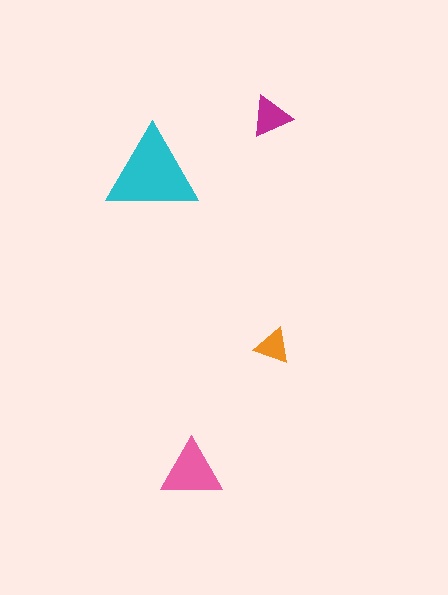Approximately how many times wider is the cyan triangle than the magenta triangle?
About 2 times wider.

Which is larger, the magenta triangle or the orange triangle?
The magenta one.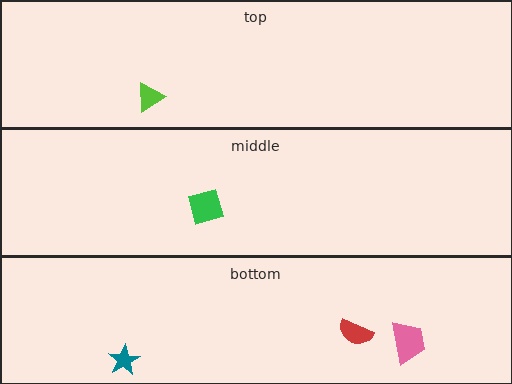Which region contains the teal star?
The bottom region.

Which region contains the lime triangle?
The top region.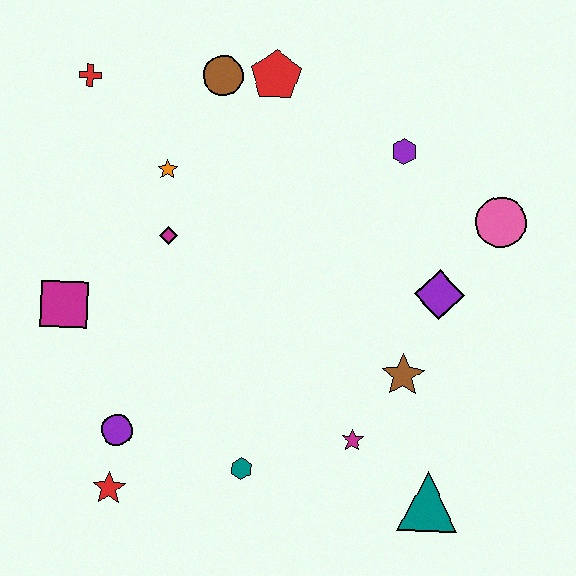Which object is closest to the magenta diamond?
The orange star is closest to the magenta diamond.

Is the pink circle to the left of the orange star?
No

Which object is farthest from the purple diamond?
The red cross is farthest from the purple diamond.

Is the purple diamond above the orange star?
No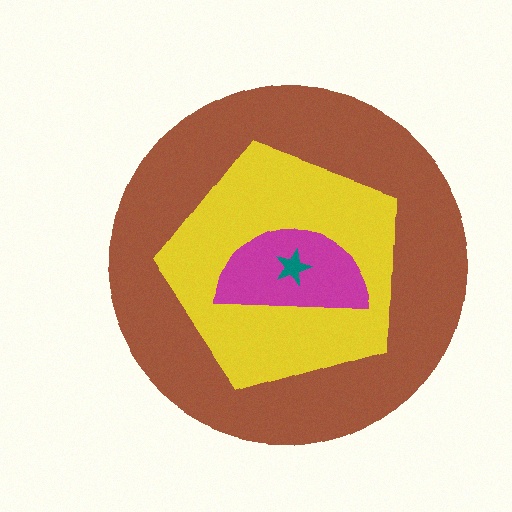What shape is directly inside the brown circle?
The yellow pentagon.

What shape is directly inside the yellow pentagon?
The magenta semicircle.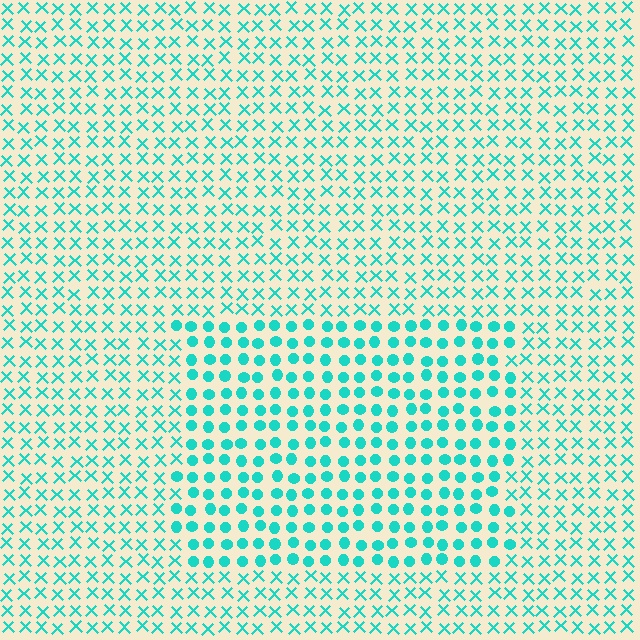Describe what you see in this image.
The image is filled with small cyan elements arranged in a uniform grid. A rectangle-shaped region contains circles, while the surrounding area contains X marks. The boundary is defined purely by the change in element shape.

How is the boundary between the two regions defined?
The boundary is defined by a change in element shape: circles inside vs. X marks outside. All elements share the same color and spacing.